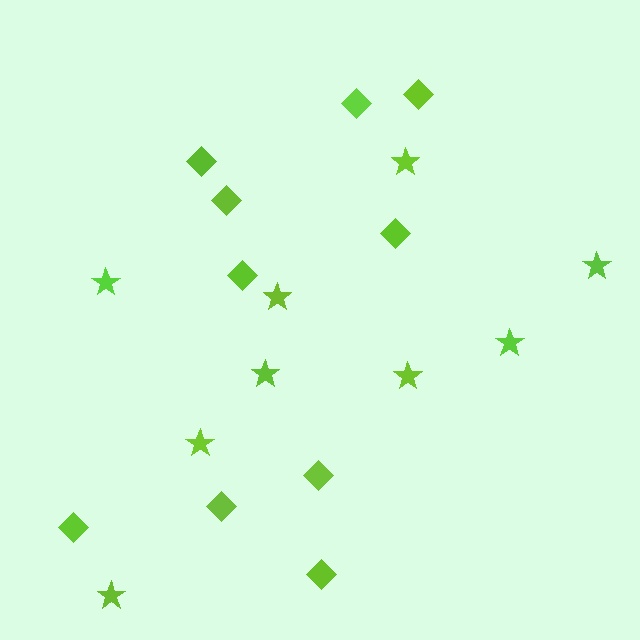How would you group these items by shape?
There are 2 groups: one group of diamonds (10) and one group of stars (9).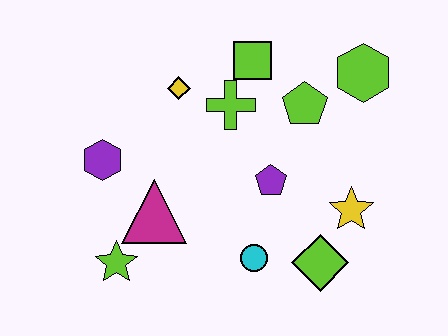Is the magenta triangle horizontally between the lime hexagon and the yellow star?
No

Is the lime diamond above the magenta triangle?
No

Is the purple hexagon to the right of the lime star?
No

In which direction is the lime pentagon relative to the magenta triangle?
The lime pentagon is to the right of the magenta triangle.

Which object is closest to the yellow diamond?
The lime cross is closest to the yellow diamond.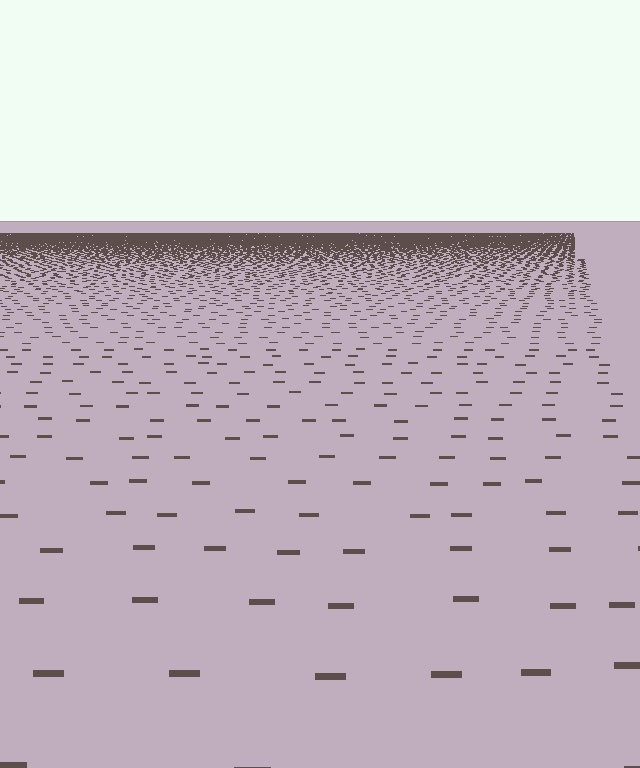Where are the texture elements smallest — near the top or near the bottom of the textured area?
Near the top.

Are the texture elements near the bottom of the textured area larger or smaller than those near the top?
Larger. Near the bottom, elements are closer to the viewer and appear at a bigger on-screen size.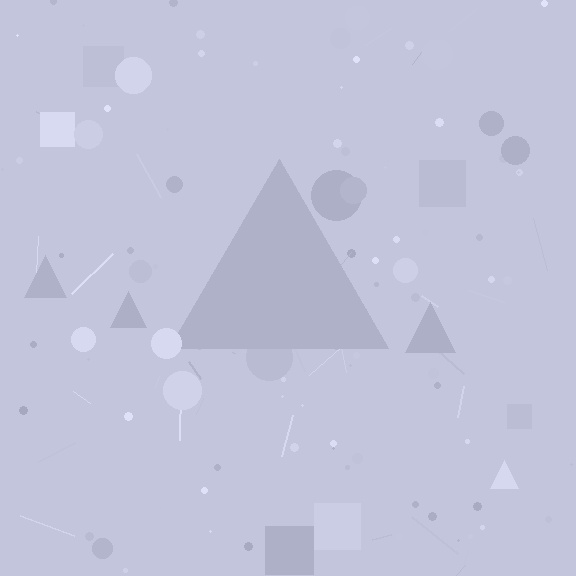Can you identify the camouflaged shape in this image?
The camouflaged shape is a triangle.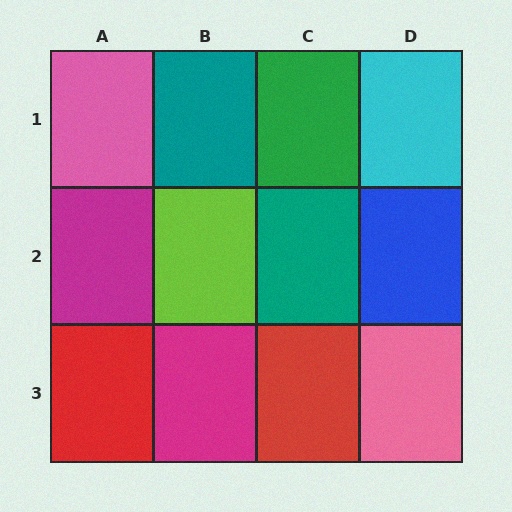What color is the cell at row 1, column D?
Cyan.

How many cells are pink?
2 cells are pink.